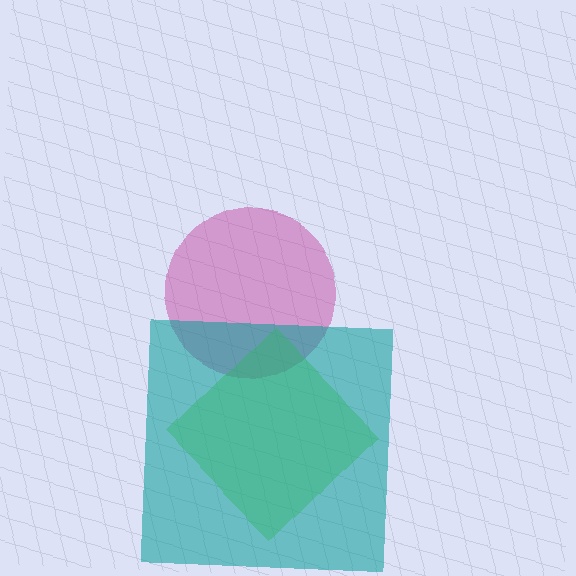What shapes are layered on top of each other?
The layered shapes are: a magenta circle, a lime diamond, a teal square.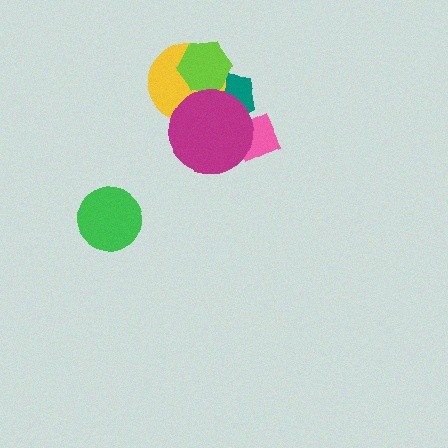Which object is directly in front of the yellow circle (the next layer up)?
The lime hexagon is directly in front of the yellow circle.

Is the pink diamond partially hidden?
Yes, it is partially covered by another shape.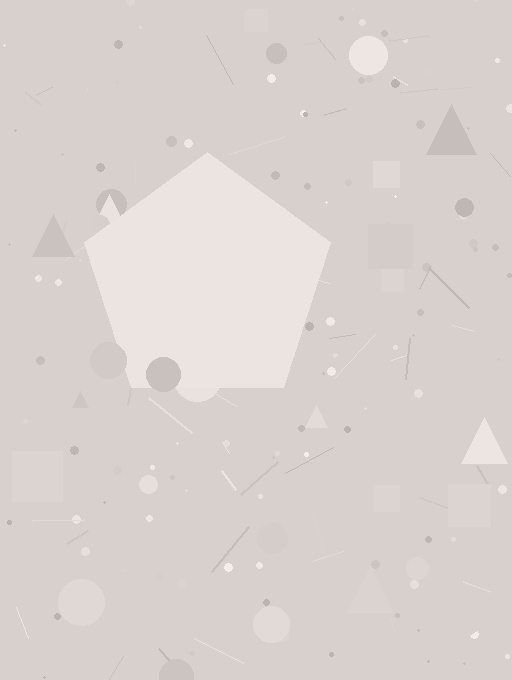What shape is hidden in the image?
A pentagon is hidden in the image.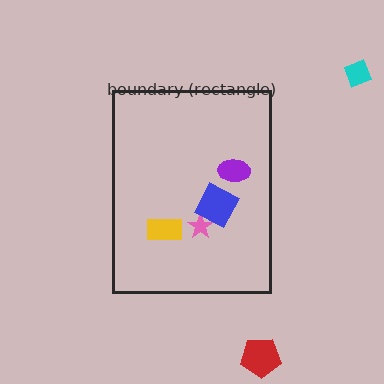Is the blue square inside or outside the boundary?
Inside.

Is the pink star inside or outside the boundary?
Inside.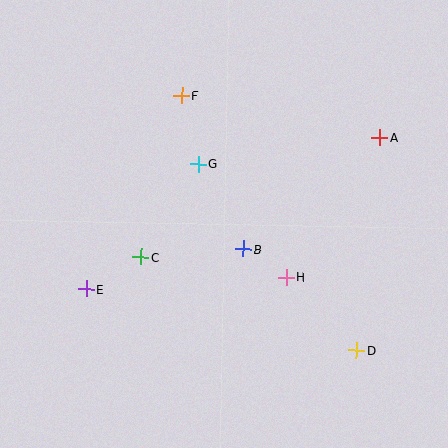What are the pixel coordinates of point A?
Point A is at (380, 138).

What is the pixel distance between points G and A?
The distance between G and A is 183 pixels.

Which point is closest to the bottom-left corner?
Point E is closest to the bottom-left corner.